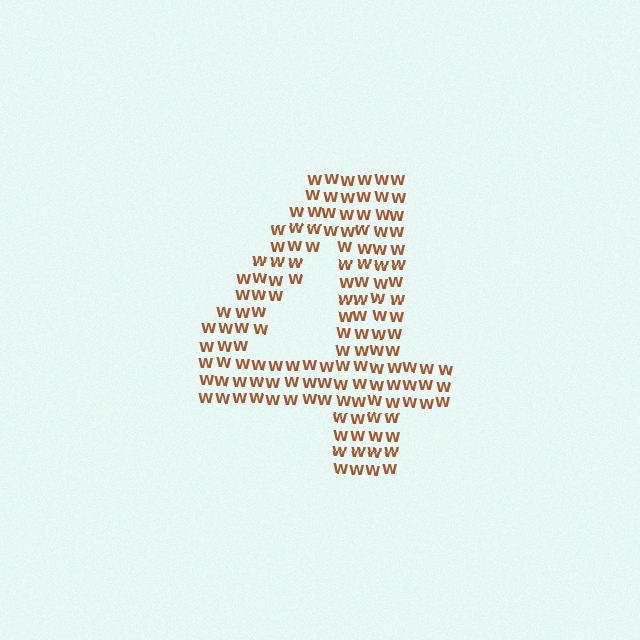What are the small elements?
The small elements are letter W's.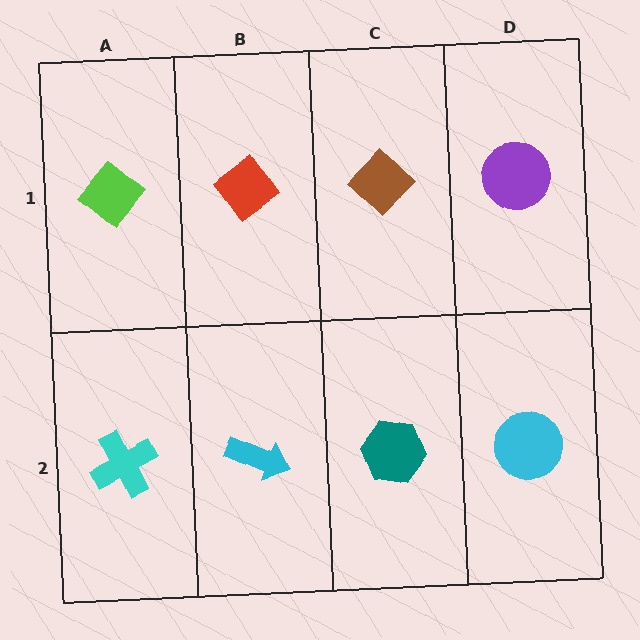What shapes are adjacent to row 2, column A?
A lime diamond (row 1, column A), a cyan arrow (row 2, column B).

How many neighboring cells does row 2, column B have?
3.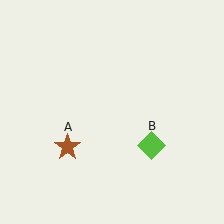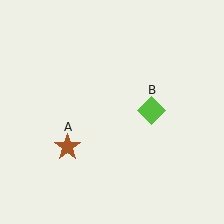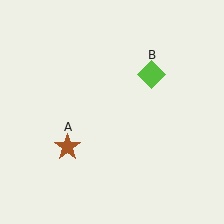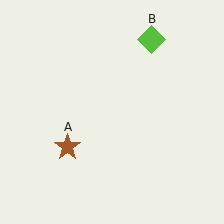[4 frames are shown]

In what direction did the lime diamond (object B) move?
The lime diamond (object B) moved up.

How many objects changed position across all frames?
1 object changed position: lime diamond (object B).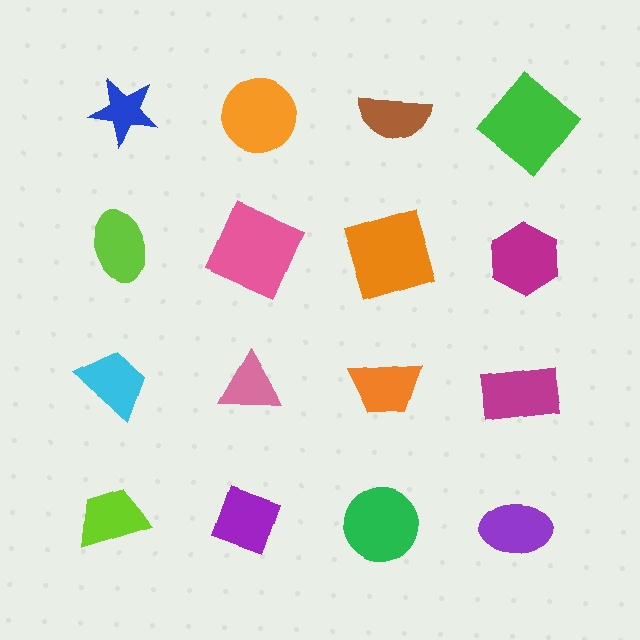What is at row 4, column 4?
A purple ellipse.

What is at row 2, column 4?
A magenta hexagon.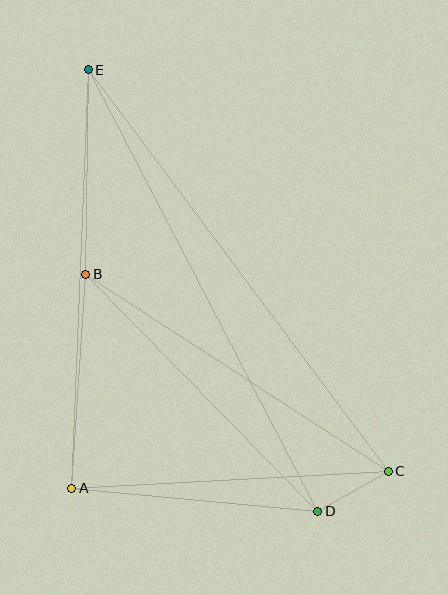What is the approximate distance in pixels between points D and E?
The distance between D and E is approximately 497 pixels.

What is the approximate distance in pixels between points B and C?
The distance between B and C is approximately 361 pixels.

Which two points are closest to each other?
Points C and D are closest to each other.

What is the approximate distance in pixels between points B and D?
The distance between B and D is approximately 332 pixels.